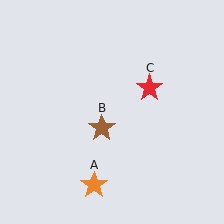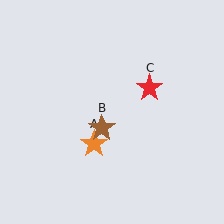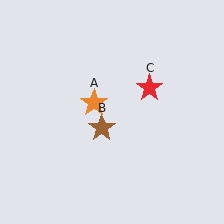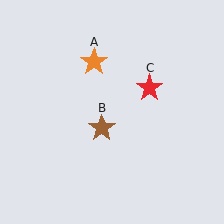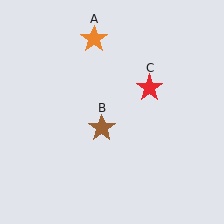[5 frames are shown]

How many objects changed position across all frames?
1 object changed position: orange star (object A).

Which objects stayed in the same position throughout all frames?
Brown star (object B) and red star (object C) remained stationary.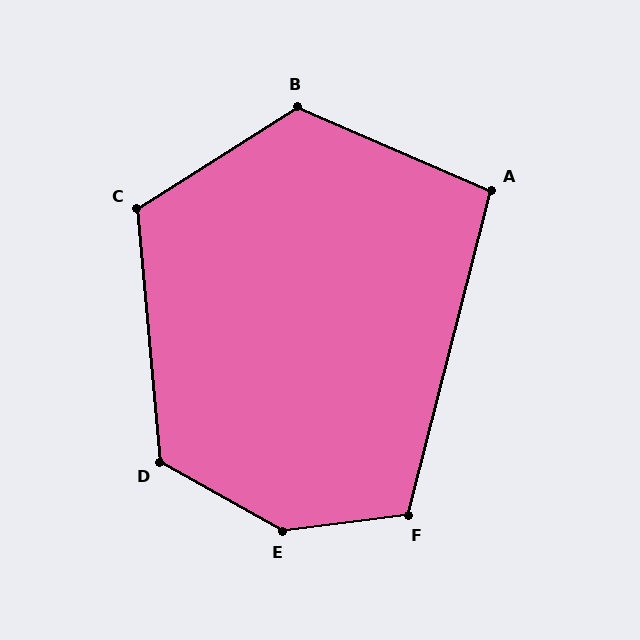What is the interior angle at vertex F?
Approximately 111 degrees (obtuse).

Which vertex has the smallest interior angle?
A, at approximately 99 degrees.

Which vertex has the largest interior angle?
E, at approximately 144 degrees.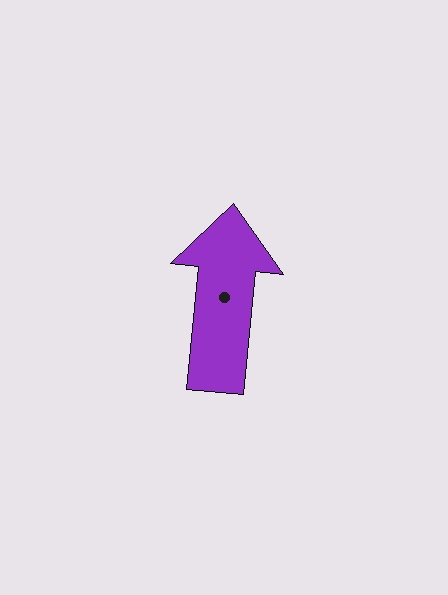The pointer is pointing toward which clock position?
Roughly 12 o'clock.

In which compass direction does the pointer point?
North.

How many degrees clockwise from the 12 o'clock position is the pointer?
Approximately 6 degrees.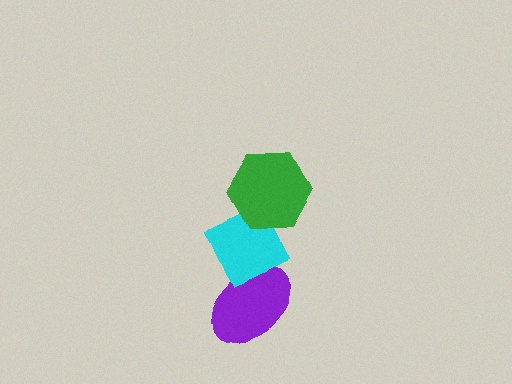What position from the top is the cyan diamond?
The cyan diamond is 2nd from the top.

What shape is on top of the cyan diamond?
The green hexagon is on top of the cyan diamond.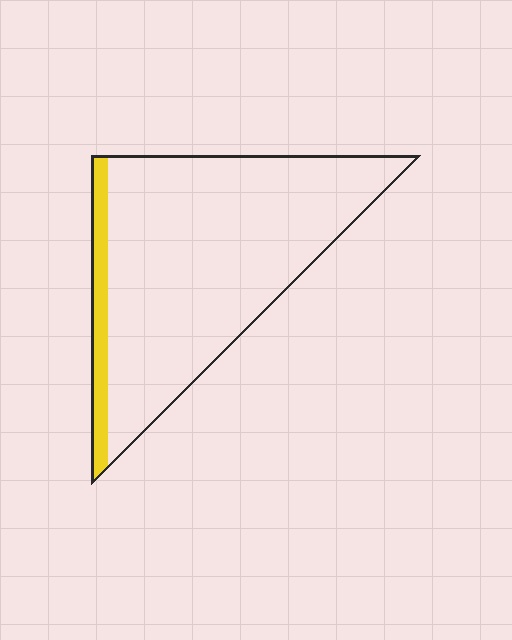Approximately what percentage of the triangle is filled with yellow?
Approximately 10%.